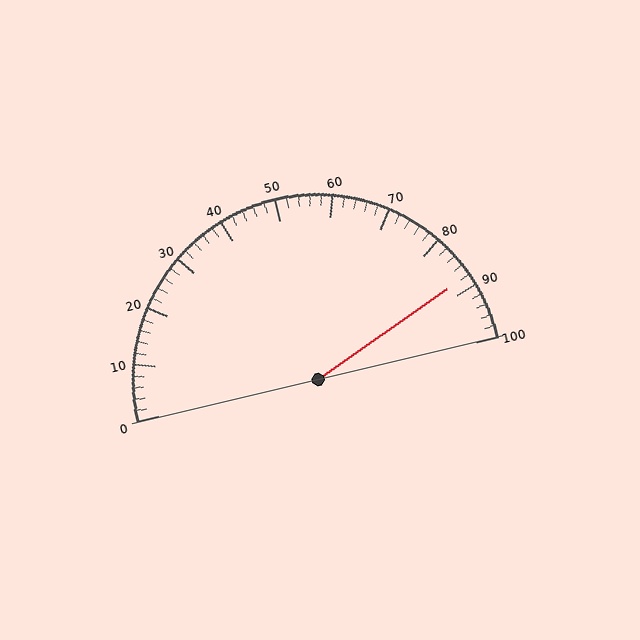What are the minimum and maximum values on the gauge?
The gauge ranges from 0 to 100.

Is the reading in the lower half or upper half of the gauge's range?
The reading is in the upper half of the range (0 to 100).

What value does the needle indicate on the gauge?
The needle indicates approximately 88.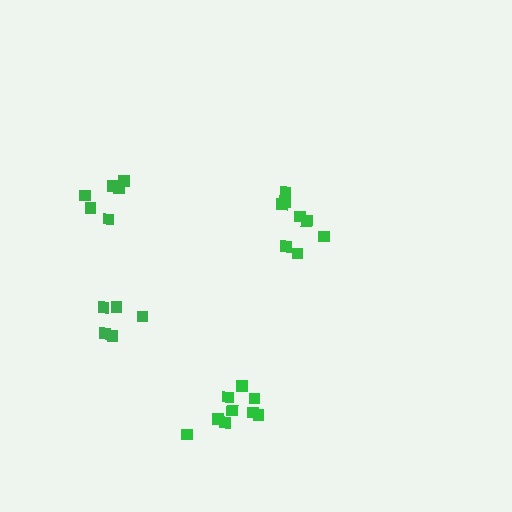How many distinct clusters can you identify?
There are 4 distinct clusters.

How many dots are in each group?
Group 1: 6 dots, Group 2: 9 dots, Group 3: 5 dots, Group 4: 8 dots (28 total).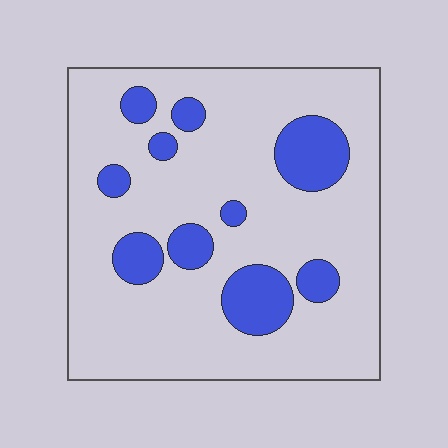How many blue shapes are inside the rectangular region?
10.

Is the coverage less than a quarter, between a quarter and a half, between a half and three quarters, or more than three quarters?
Less than a quarter.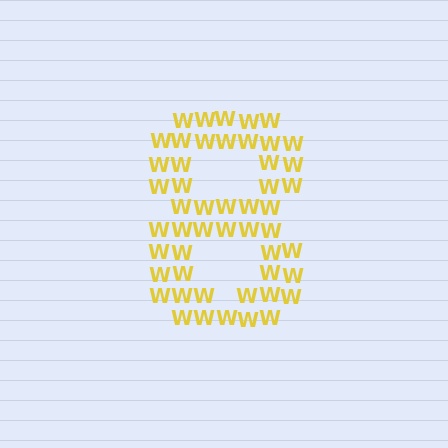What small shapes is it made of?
It is made of small letter W's.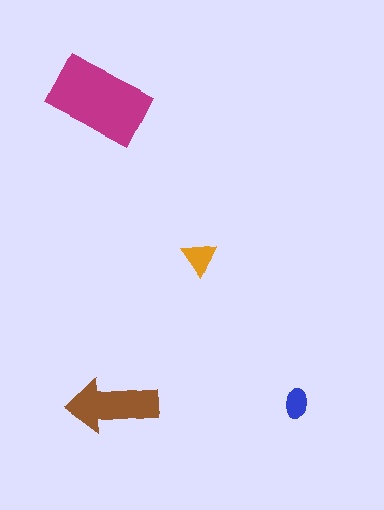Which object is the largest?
The magenta rectangle.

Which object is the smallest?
The blue ellipse.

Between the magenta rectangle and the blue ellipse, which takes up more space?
The magenta rectangle.